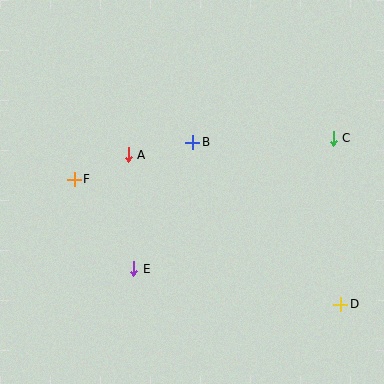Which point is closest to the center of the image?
Point B at (193, 142) is closest to the center.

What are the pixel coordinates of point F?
Point F is at (74, 179).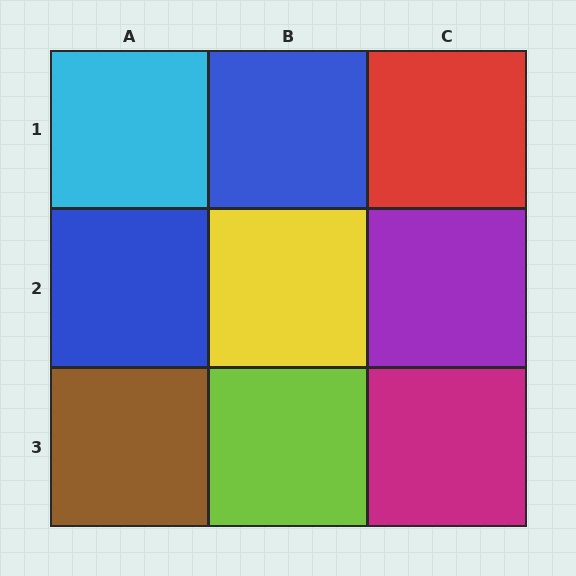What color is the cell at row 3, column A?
Brown.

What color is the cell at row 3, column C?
Magenta.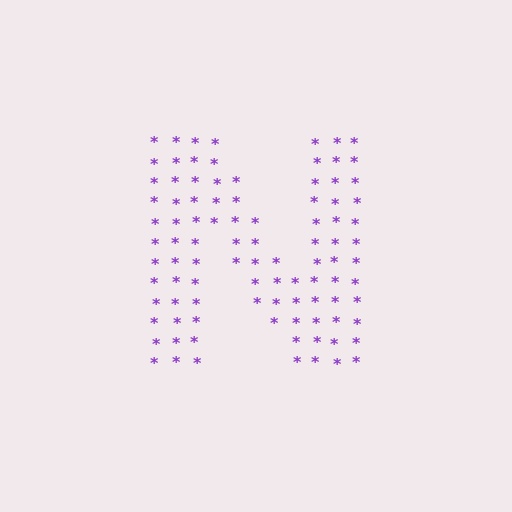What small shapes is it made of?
It is made of small asterisks.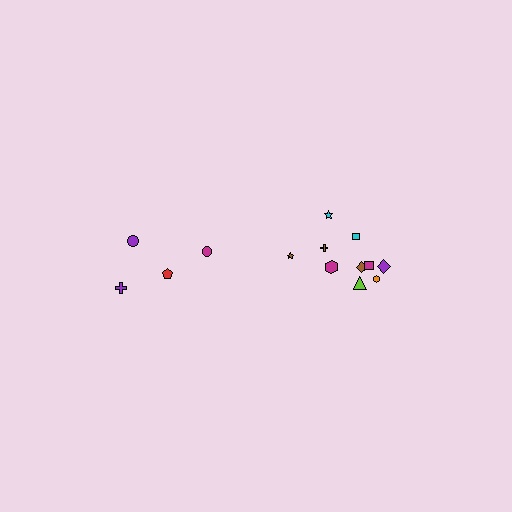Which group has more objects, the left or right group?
The right group.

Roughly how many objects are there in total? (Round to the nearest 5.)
Roughly 15 objects in total.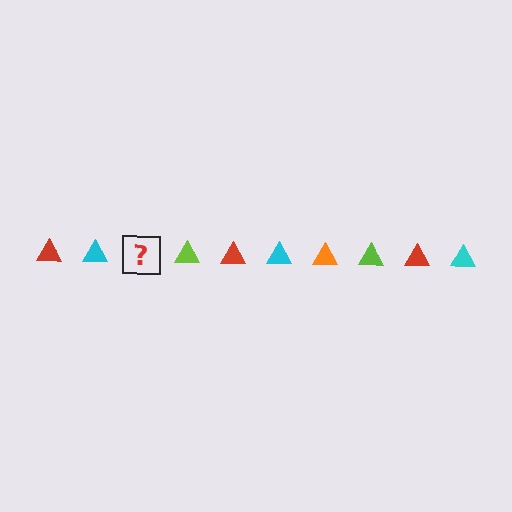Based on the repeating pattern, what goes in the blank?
The blank should be an orange triangle.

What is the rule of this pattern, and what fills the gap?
The rule is that the pattern cycles through red, cyan, orange, lime triangles. The gap should be filled with an orange triangle.